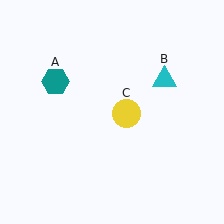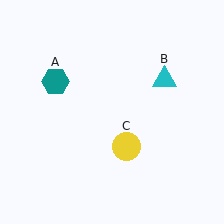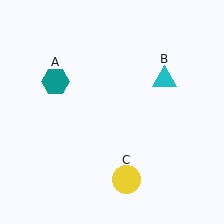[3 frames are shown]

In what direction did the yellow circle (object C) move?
The yellow circle (object C) moved down.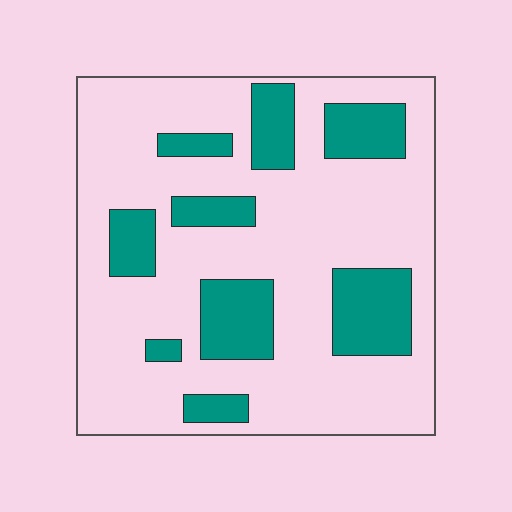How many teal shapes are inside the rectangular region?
9.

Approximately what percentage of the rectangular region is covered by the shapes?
Approximately 25%.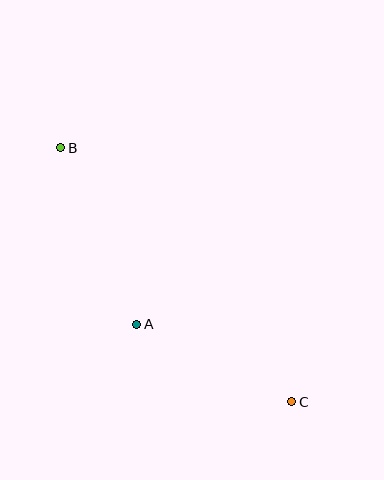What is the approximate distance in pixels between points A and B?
The distance between A and B is approximately 192 pixels.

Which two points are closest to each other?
Points A and C are closest to each other.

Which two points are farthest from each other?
Points B and C are farthest from each other.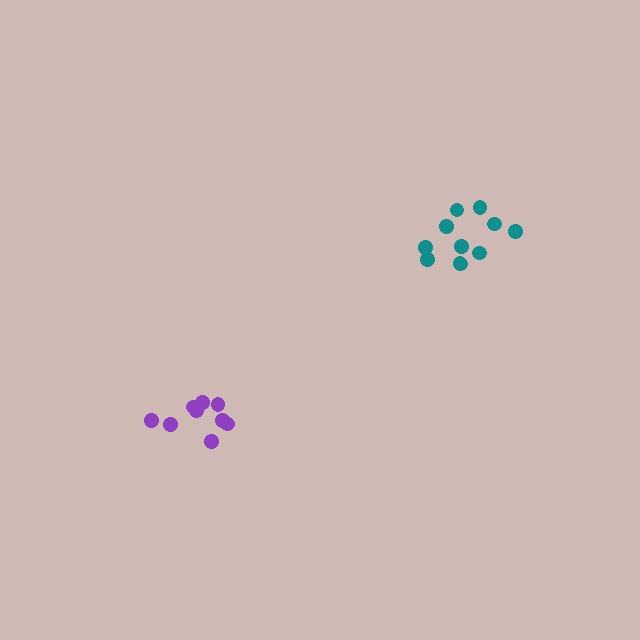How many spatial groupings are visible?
There are 2 spatial groupings.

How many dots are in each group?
Group 1: 9 dots, Group 2: 11 dots (20 total).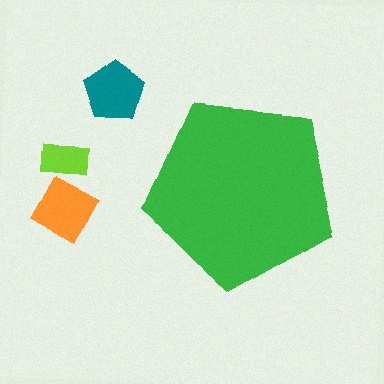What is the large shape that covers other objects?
A green pentagon.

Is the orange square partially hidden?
No, the orange square is fully visible.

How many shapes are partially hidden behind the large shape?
0 shapes are partially hidden.